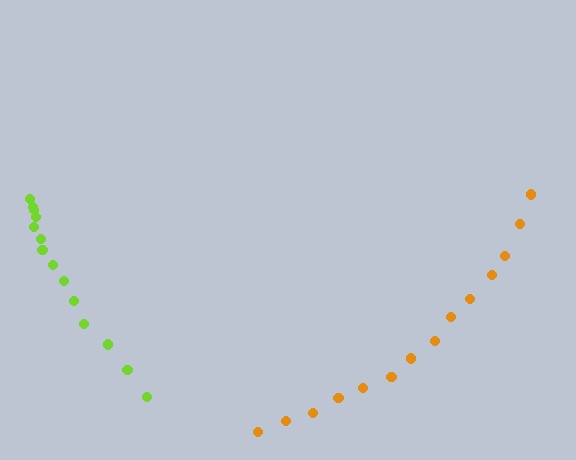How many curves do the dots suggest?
There are 2 distinct paths.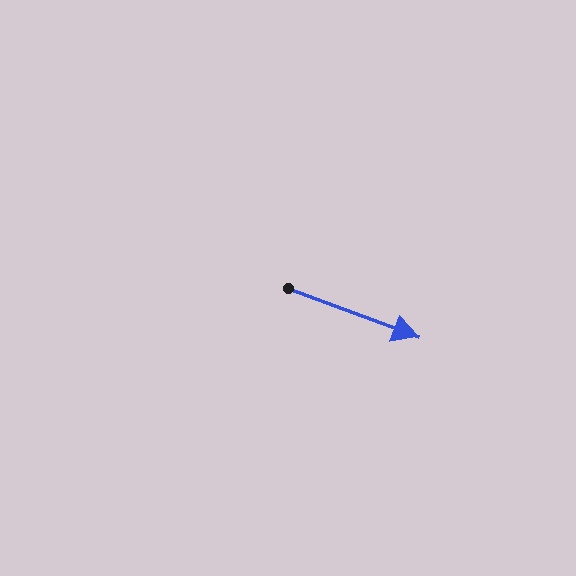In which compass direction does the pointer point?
East.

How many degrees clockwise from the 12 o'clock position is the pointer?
Approximately 111 degrees.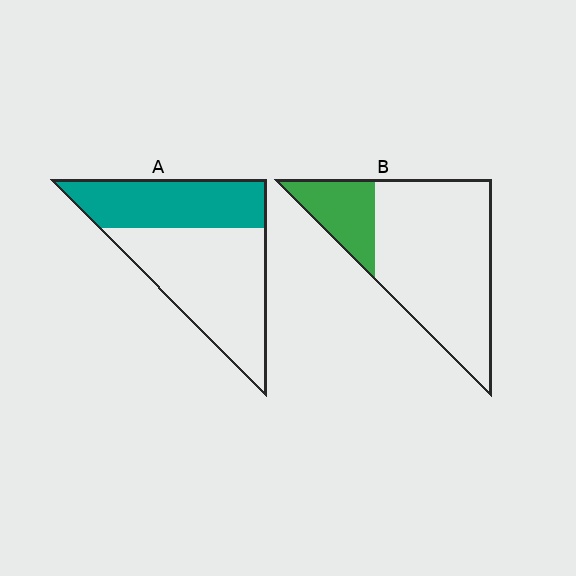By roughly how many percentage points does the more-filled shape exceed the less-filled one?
By roughly 20 percentage points (A over B).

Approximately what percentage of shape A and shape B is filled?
A is approximately 40% and B is approximately 20%.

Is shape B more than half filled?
No.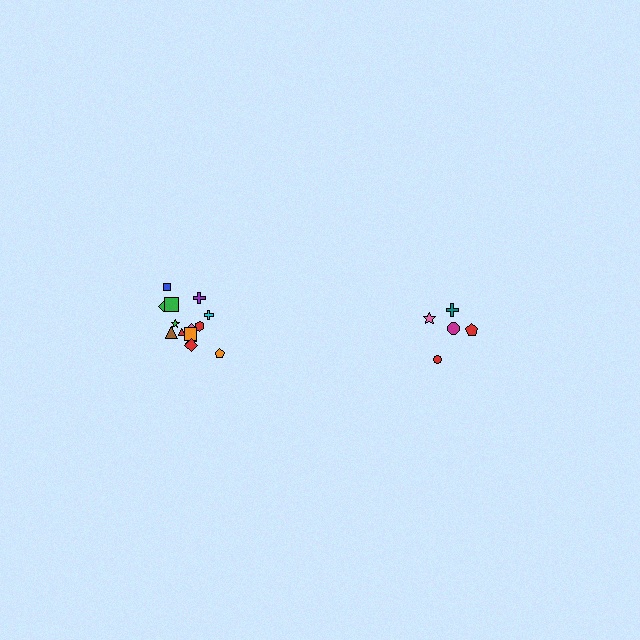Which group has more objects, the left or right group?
The left group.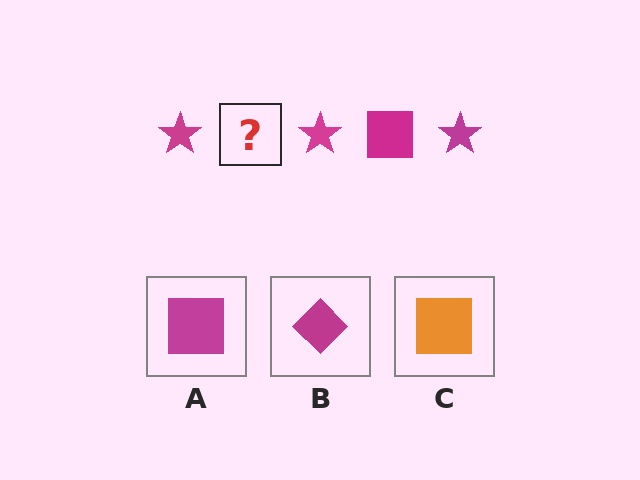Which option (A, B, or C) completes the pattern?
A.